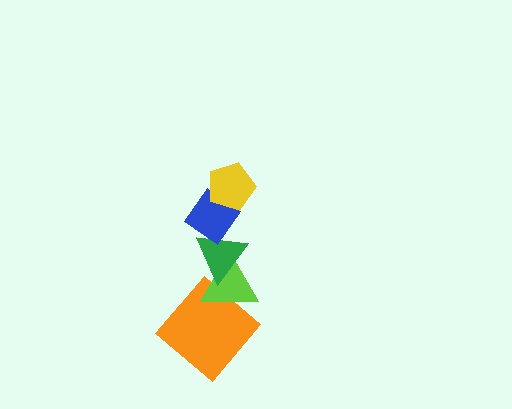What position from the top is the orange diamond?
The orange diamond is 5th from the top.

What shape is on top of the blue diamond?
The yellow pentagon is on top of the blue diamond.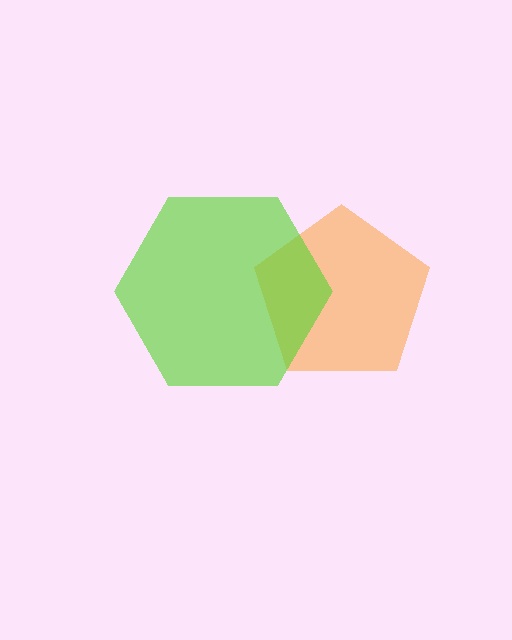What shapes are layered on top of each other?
The layered shapes are: an orange pentagon, a lime hexagon.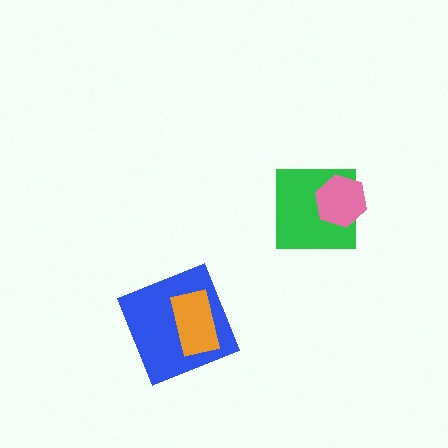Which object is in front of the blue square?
The orange rectangle is in front of the blue square.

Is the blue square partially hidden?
Yes, it is partially covered by another shape.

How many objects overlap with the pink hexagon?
1 object overlaps with the pink hexagon.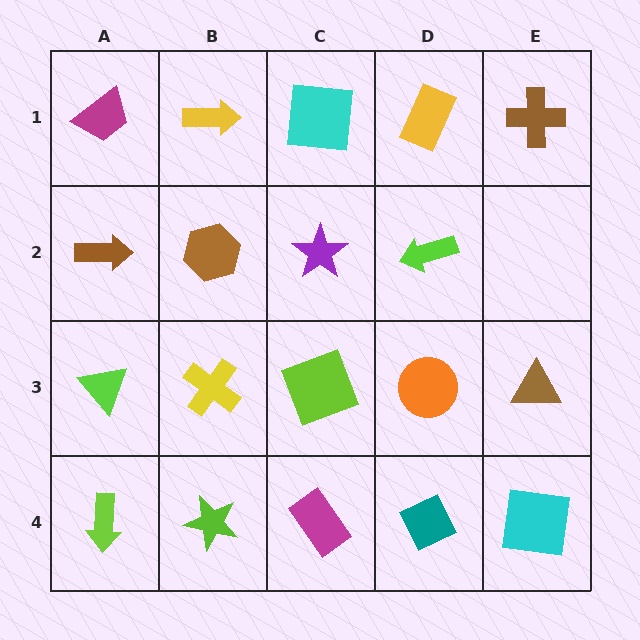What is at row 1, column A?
A magenta trapezoid.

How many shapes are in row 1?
5 shapes.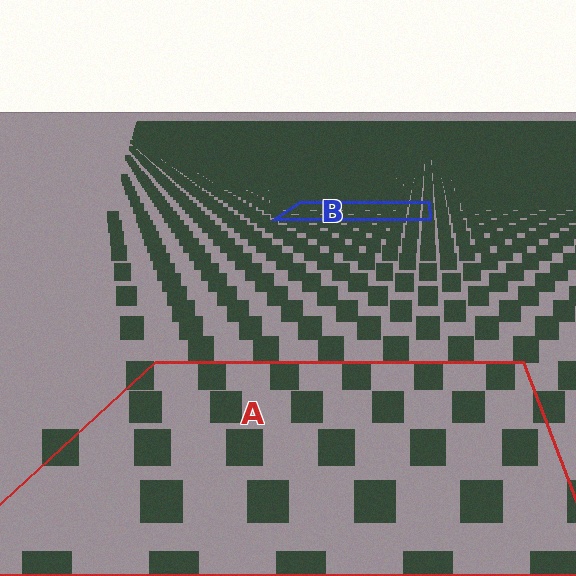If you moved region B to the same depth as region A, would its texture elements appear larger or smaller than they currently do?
They would appear larger. At a closer depth, the same texture elements are projected at a bigger on-screen size.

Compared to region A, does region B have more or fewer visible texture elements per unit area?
Region B has more texture elements per unit area — they are packed more densely because it is farther away.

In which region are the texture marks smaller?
The texture marks are smaller in region B, because it is farther away.